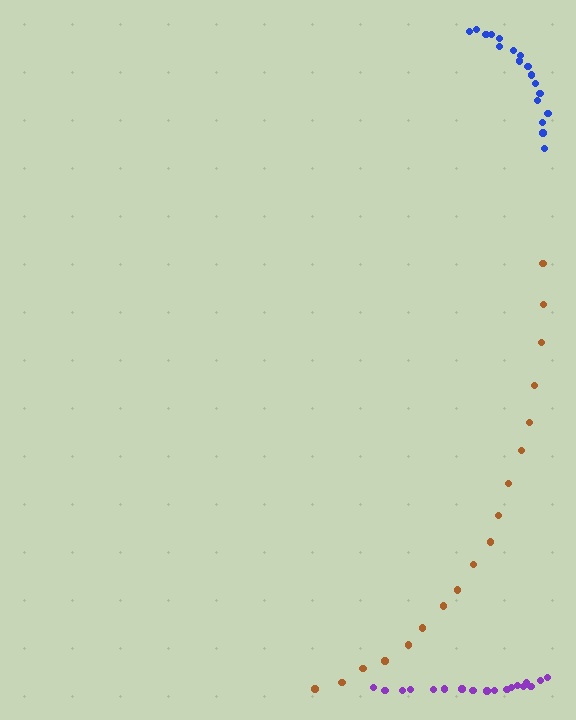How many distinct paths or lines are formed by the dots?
There are 3 distinct paths.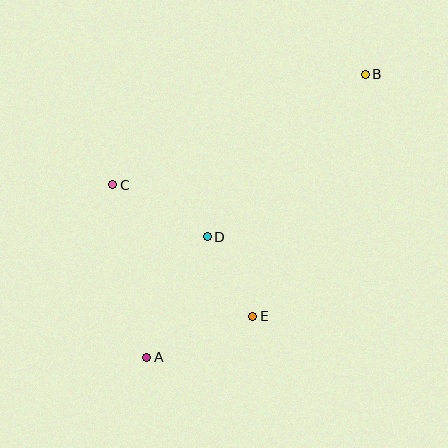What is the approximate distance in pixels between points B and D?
The distance between B and D is approximately 226 pixels.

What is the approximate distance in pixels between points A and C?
The distance between A and C is approximately 176 pixels.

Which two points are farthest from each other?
Points A and B are farthest from each other.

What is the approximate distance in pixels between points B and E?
The distance between B and E is approximately 267 pixels.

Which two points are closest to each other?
Points D and E are closest to each other.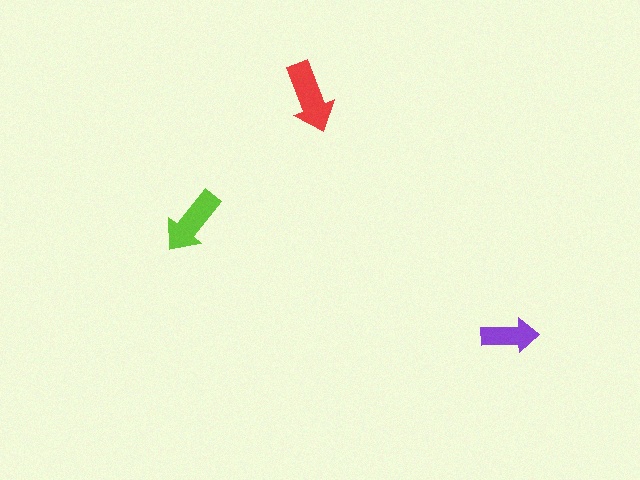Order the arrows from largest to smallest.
the red one, the lime one, the purple one.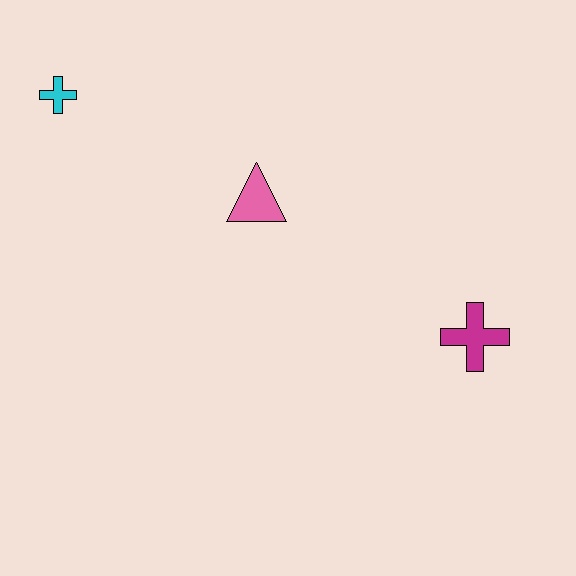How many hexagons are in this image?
There are no hexagons.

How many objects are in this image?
There are 3 objects.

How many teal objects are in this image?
There are no teal objects.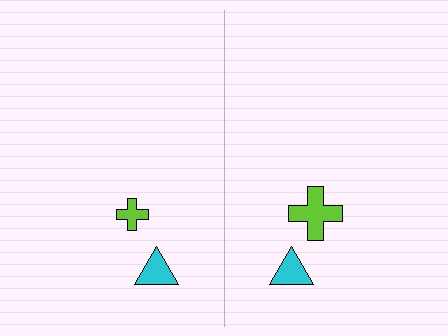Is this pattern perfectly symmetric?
No, the pattern is not perfectly symmetric. The lime cross on the right side has a different size than its mirror counterpart.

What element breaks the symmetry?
The lime cross on the right side has a different size than its mirror counterpart.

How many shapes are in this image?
There are 4 shapes in this image.